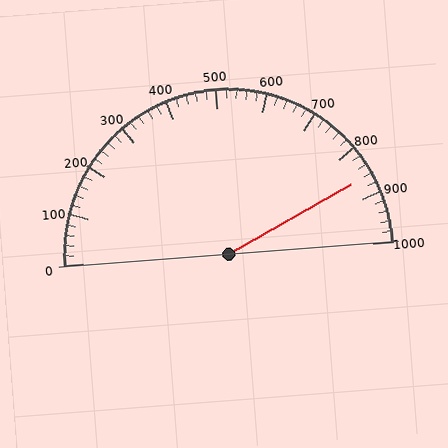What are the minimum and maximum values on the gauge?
The gauge ranges from 0 to 1000.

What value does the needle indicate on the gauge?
The needle indicates approximately 860.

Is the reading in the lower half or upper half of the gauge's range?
The reading is in the upper half of the range (0 to 1000).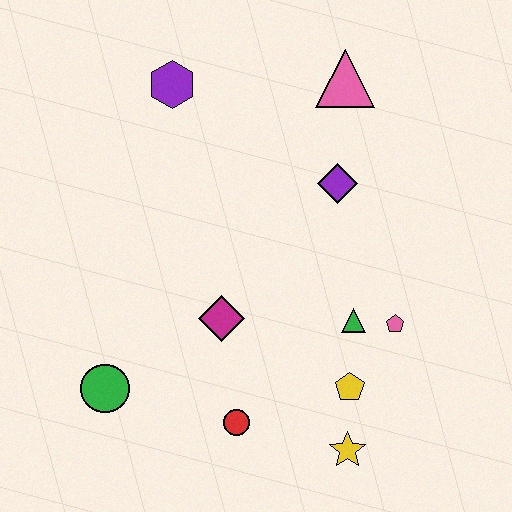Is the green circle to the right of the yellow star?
No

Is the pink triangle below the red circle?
No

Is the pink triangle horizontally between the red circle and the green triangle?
Yes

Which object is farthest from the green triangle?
The purple hexagon is farthest from the green triangle.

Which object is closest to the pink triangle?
The purple diamond is closest to the pink triangle.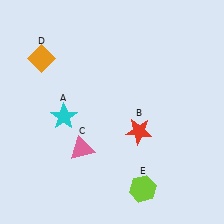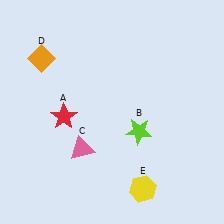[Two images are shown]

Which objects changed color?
A changed from cyan to red. B changed from red to lime. E changed from lime to yellow.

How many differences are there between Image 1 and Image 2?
There are 3 differences between the two images.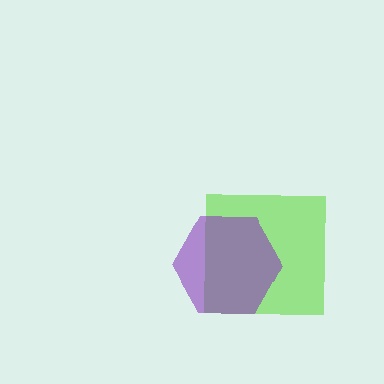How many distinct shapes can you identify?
There are 2 distinct shapes: a lime square, a purple hexagon.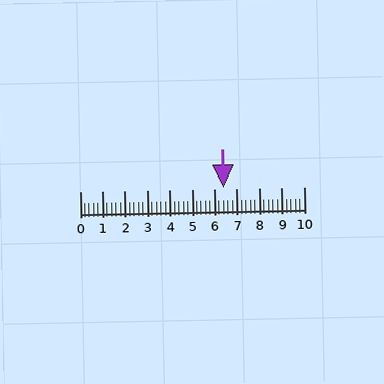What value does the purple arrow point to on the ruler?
The purple arrow points to approximately 6.4.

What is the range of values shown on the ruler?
The ruler shows values from 0 to 10.